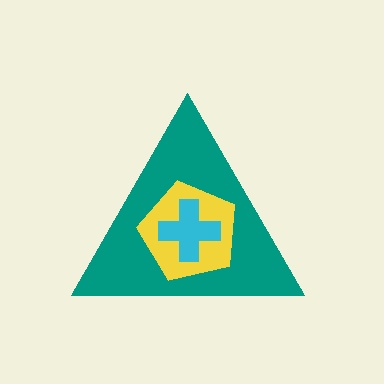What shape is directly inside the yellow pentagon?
The cyan cross.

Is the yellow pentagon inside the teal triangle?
Yes.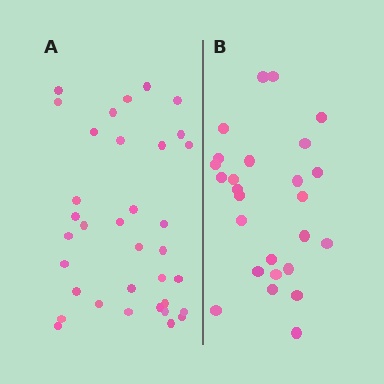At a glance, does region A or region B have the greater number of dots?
Region A (the left region) has more dots.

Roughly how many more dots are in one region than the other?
Region A has roughly 8 or so more dots than region B.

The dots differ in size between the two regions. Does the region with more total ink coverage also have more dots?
No. Region B has more total ink coverage because its dots are larger, but region A actually contains more individual dots. Total area can be misleading — the number of items is what matters here.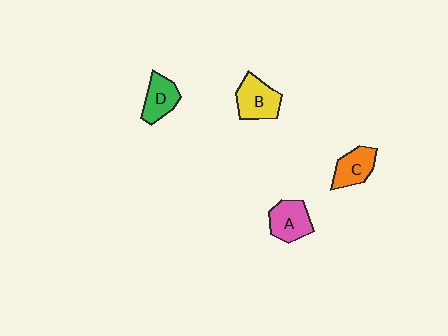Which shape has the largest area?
Shape B (yellow).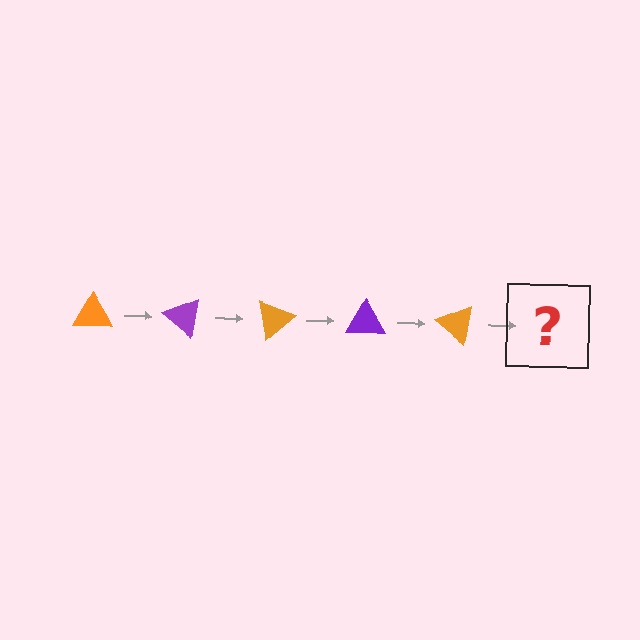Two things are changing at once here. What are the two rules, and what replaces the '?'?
The two rules are that it rotates 40 degrees each step and the color cycles through orange and purple. The '?' should be a purple triangle, rotated 200 degrees from the start.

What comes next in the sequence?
The next element should be a purple triangle, rotated 200 degrees from the start.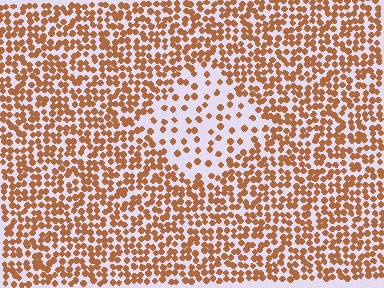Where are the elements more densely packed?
The elements are more densely packed outside the diamond boundary.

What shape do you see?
I see a diamond.